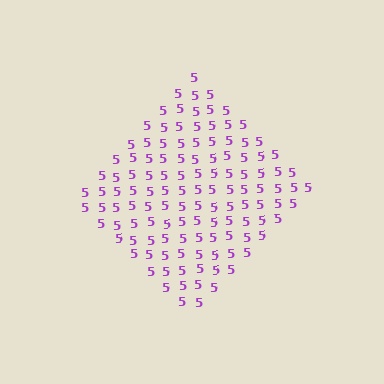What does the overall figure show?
The overall figure shows a diamond.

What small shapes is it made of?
It is made of small digit 5's.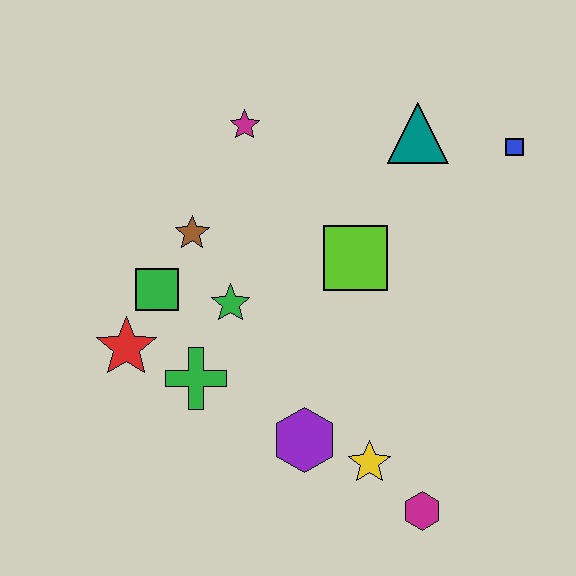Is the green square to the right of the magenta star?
No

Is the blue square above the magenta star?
No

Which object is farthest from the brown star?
The magenta hexagon is farthest from the brown star.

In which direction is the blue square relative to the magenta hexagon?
The blue square is above the magenta hexagon.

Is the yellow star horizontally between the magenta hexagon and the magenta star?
Yes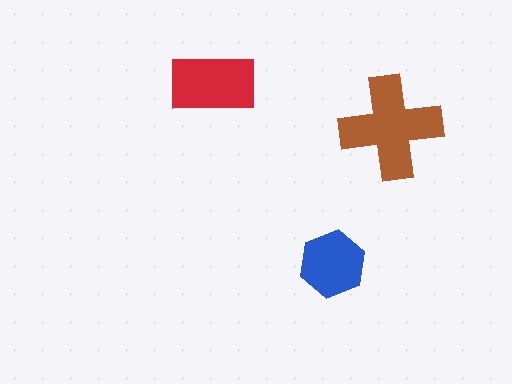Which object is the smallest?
The blue hexagon.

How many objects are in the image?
There are 3 objects in the image.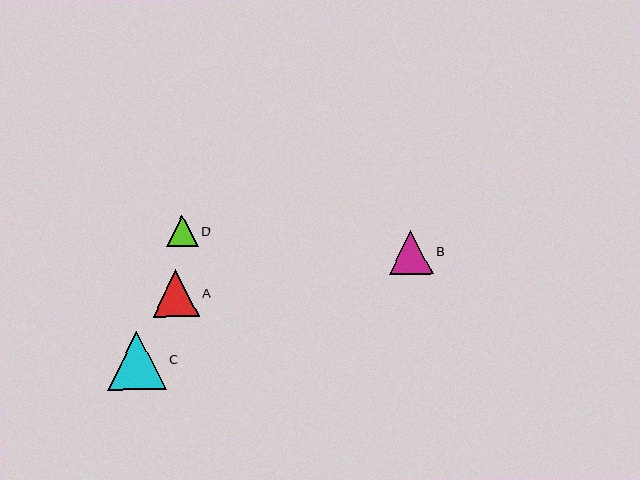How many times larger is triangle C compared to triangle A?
Triangle C is approximately 1.3 times the size of triangle A.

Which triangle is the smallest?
Triangle D is the smallest with a size of approximately 31 pixels.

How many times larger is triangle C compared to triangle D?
Triangle C is approximately 1.9 times the size of triangle D.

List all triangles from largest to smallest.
From largest to smallest: C, A, B, D.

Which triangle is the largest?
Triangle C is the largest with a size of approximately 59 pixels.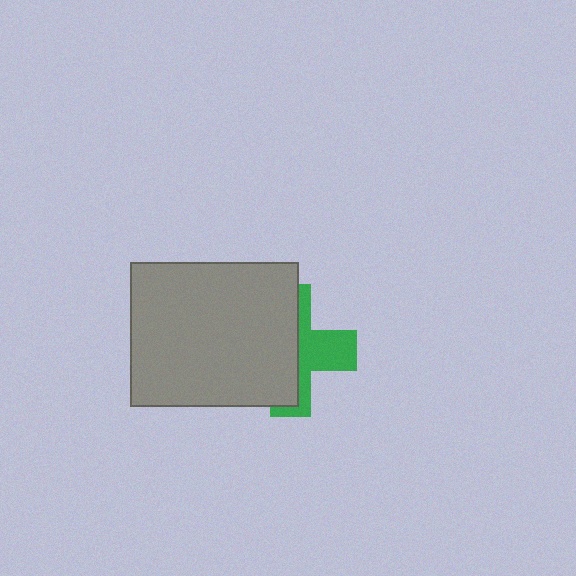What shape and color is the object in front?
The object in front is a gray rectangle.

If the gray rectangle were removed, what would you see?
You would see the complete green cross.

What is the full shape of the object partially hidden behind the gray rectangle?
The partially hidden object is a green cross.